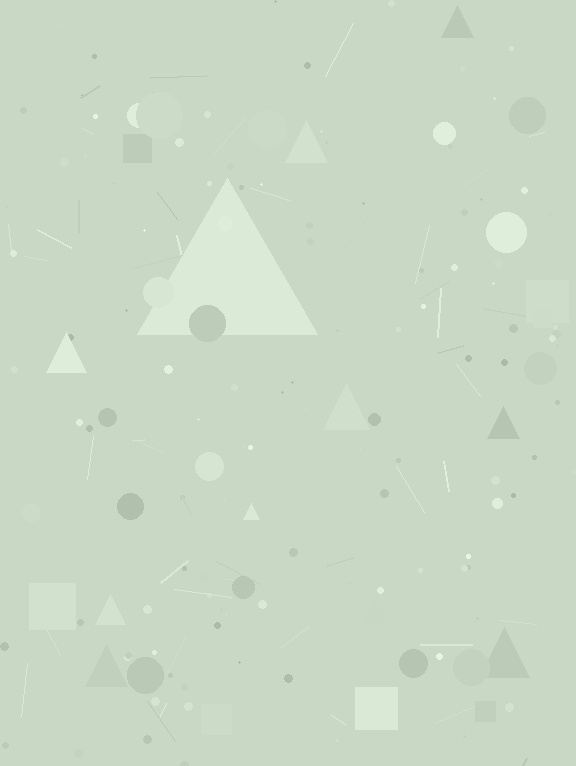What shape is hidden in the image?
A triangle is hidden in the image.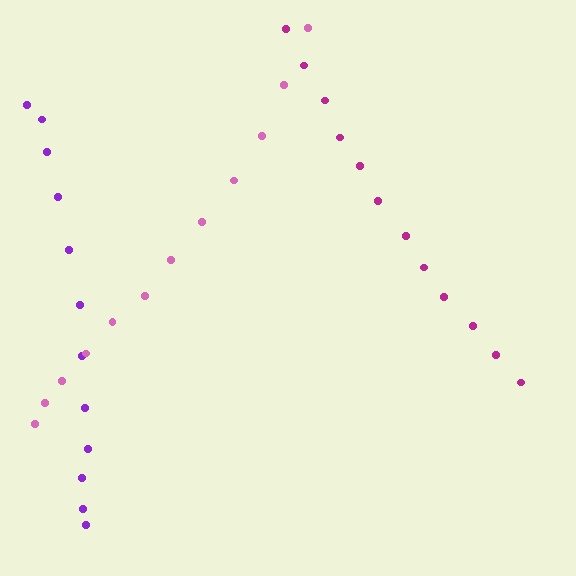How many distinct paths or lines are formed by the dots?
There are 3 distinct paths.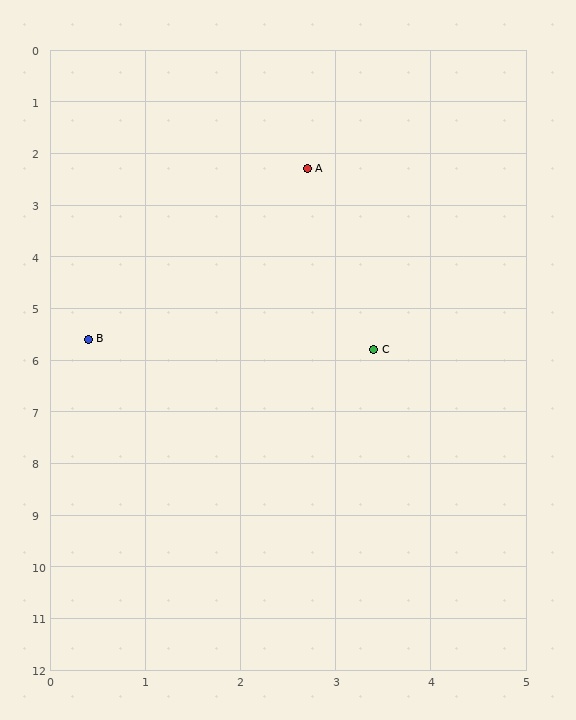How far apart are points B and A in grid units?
Points B and A are about 4.0 grid units apart.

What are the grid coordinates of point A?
Point A is at approximately (2.7, 2.3).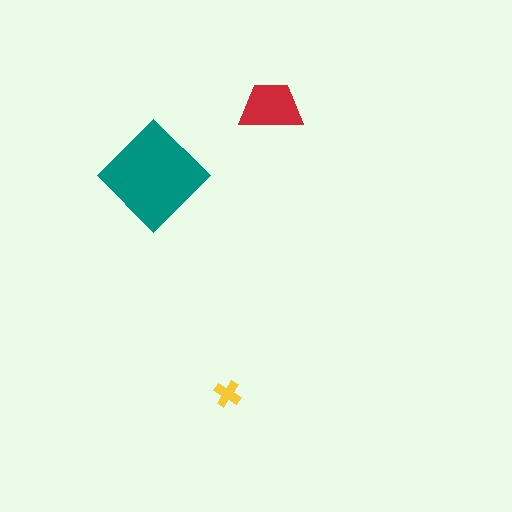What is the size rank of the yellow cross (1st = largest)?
3rd.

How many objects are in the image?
There are 3 objects in the image.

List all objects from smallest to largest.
The yellow cross, the red trapezoid, the teal diamond.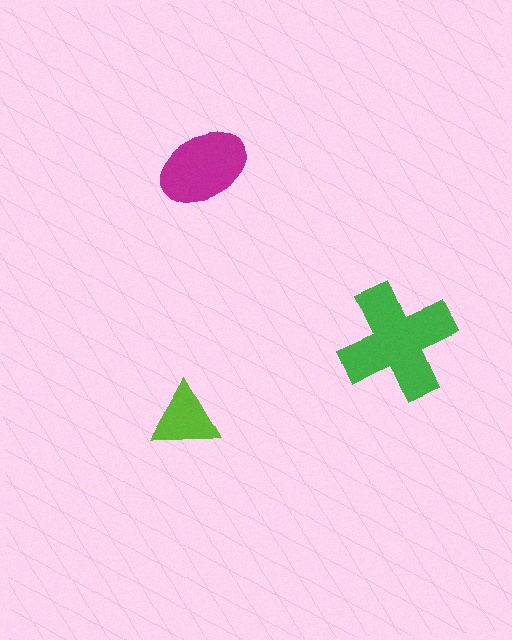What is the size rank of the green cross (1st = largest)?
1st.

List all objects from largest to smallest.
The green cross, the magenta ellipse, the lime triangle.